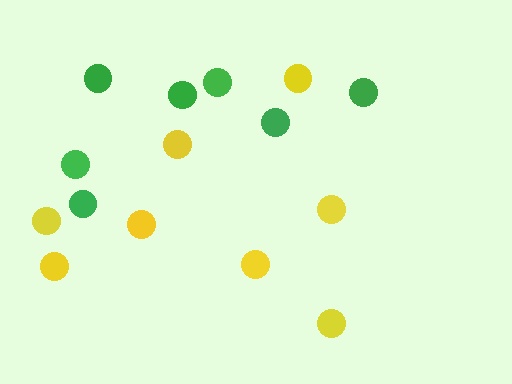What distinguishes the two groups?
There are 2 groups: one group of yellow circles (8) and one group of green circles (7).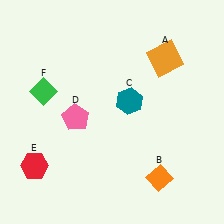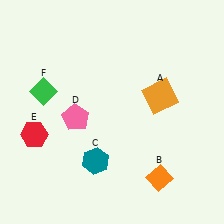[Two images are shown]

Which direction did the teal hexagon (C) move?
The teal hexagon (C) moved down.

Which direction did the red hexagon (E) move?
The red hexagon (E) moved up.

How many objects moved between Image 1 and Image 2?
3 objects moved between the two images.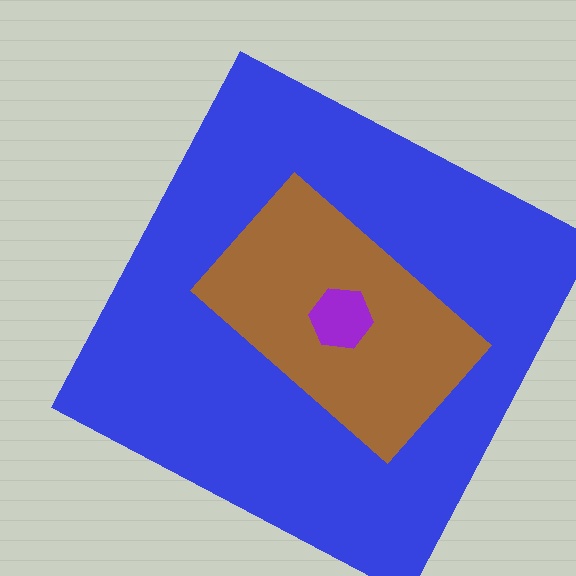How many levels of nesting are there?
3.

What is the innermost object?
The purple hexagon.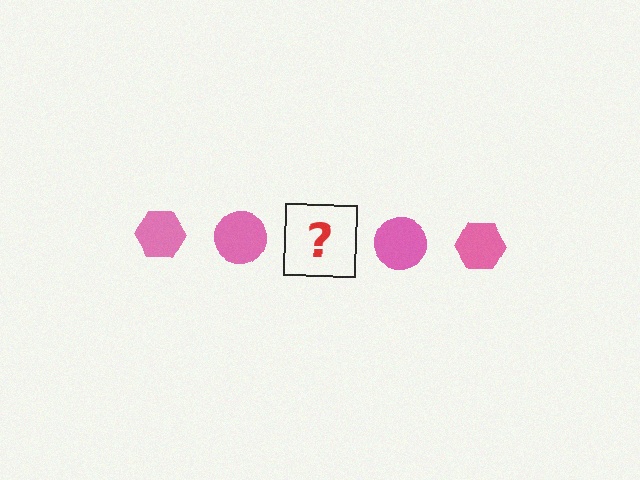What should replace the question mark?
The question mark should be replaced with a pink hexagon.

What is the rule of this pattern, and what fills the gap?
The rule is that the pattern cycles through hexagon, circle shapes in pink. The gap should be filled with a pink hexagon.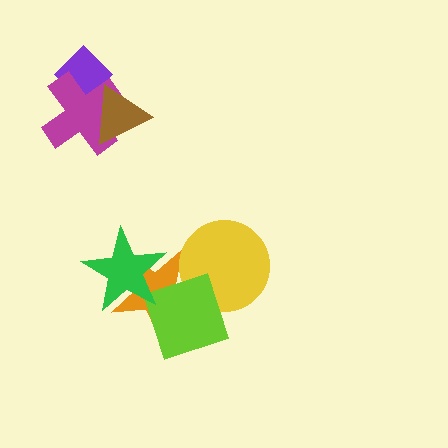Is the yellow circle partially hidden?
Yes, it is partially covered by another shape.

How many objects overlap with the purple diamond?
2 objects overlap with the purple diamond.